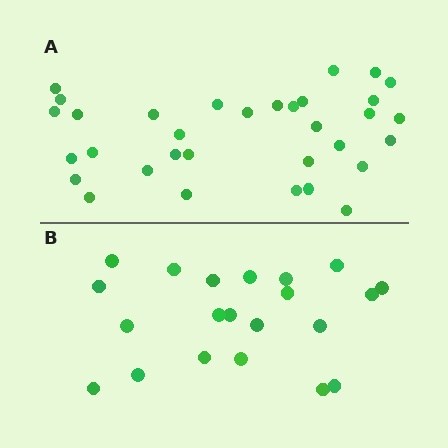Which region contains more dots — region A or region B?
Region A (the top region) has more dots.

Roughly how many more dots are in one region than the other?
Region A has roughly 12 or so more dots than region B.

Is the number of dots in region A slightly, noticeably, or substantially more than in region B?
Region A has substantially more. The ratio is roughly 1.6 to 1.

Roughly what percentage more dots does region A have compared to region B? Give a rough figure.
About 55% more.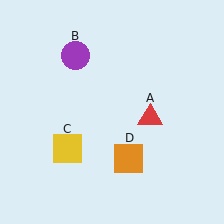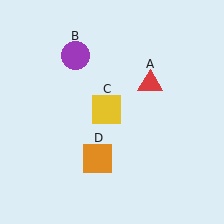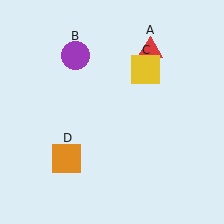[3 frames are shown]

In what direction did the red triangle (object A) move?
The red triangle (object A) moved up.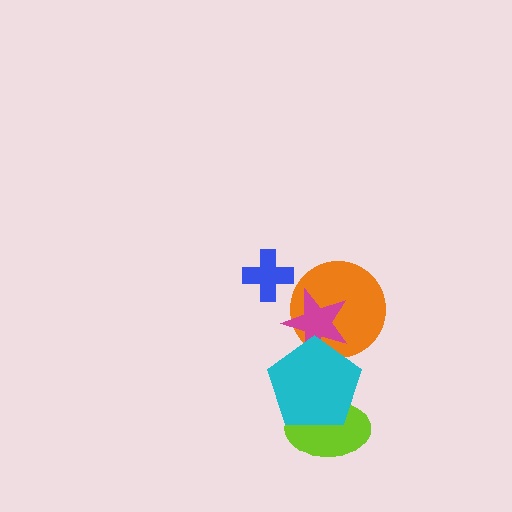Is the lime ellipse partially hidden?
Yes, it is partially covered by another shape.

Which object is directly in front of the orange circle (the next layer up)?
The magenta star is directly in front of the orange circle.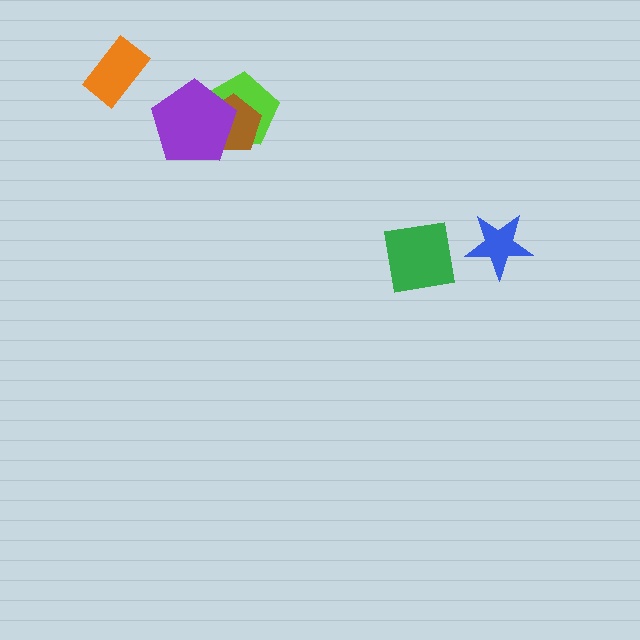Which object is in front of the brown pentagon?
The purple pentagon is in front of the brown pentagon.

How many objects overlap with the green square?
0 objects overlap with the green square.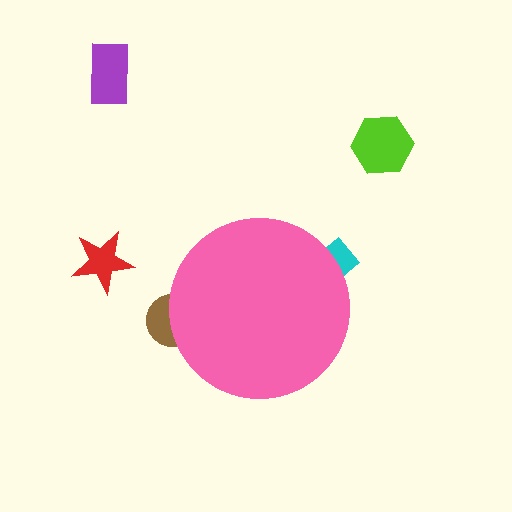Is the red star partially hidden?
No, the red star is fully visible.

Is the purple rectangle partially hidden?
No, the purple rectangle is fully visible.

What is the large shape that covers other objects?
A pink circle.